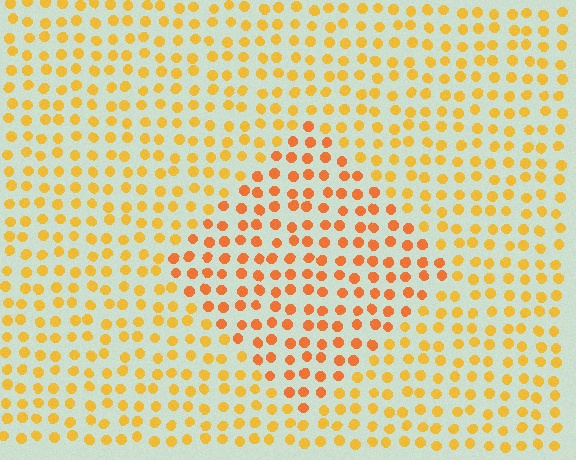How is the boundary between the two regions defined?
The boundary is defined purely by a slight shift in hue (about 24 degrees). Spacing, size, and orientation are identical on both sides.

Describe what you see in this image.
The image is filled with small yellow elements in a uniform arrangement. A diamond-shaped region is visible where the elements are tinted to a slightly different hue, forming a subtle color boundary.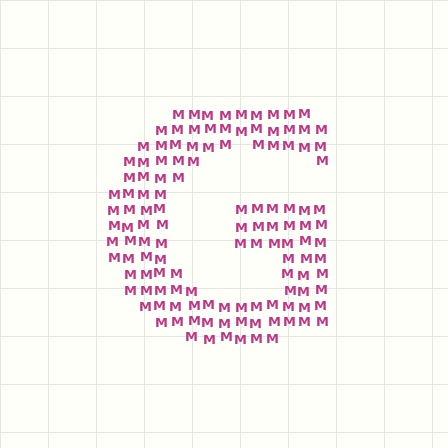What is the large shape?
The large shape is the letter G.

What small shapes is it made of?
It is made of small letter M's.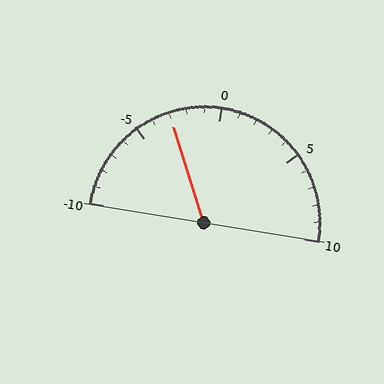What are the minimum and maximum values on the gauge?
The gauge ranges from -10 to 10.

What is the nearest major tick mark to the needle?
The nearest major tick mark is -5.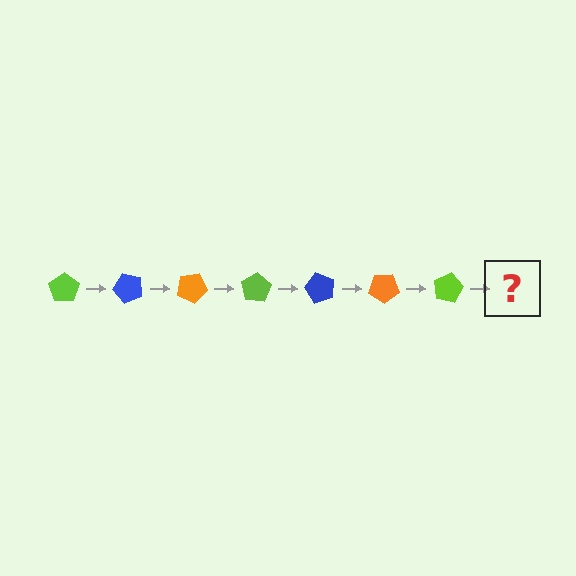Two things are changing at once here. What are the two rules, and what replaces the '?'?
The two rules are that it rotates 50 degrees each step and the color cycles through lime, blue, and orange. The '?' should be a blue pentagon, rotated 350 degrees from the start.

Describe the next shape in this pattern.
It should be a blue pentagon, rotated 350 degrees from the start.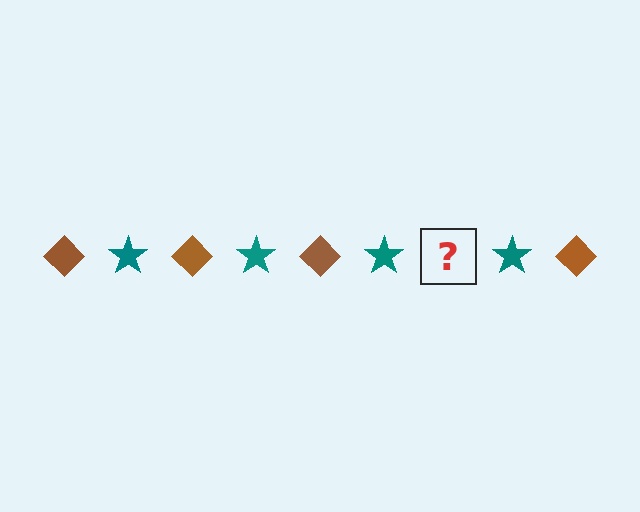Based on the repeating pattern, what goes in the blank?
The blank should be a brown diamond.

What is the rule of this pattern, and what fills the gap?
The rule is that the pattern alternates between brown diamond and teal star. The gap should be filled with a brown diamond.